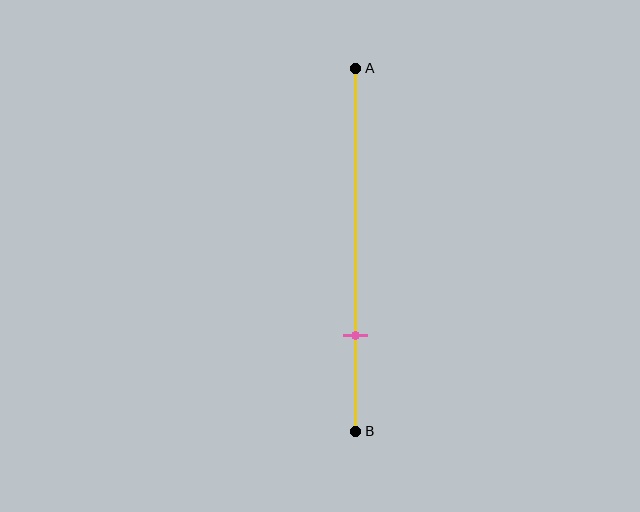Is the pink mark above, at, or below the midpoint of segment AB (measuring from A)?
The pink mark is below the midpoint of segment AB.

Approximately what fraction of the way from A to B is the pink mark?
The pink mark is approximately 75% of the way from A to B.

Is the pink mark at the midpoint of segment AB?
No, the mark is at about 75% from A, not at the 50% midpoint.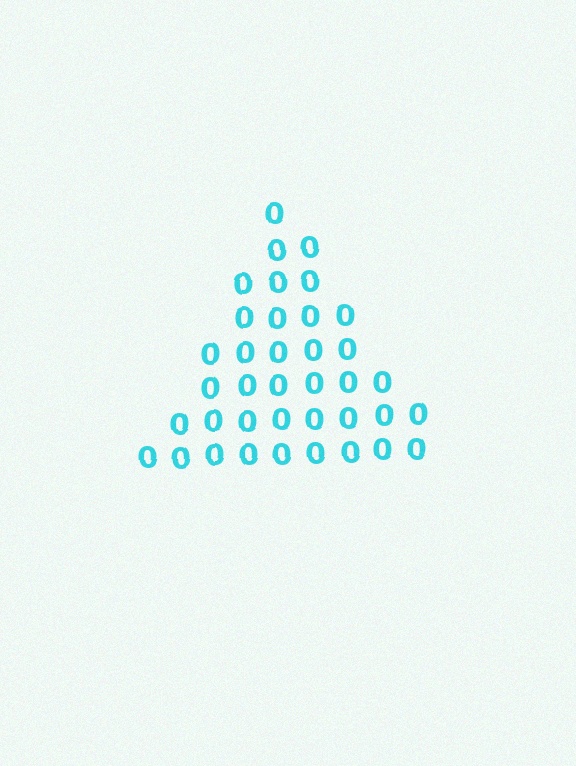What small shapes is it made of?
It is made of small digit 0's.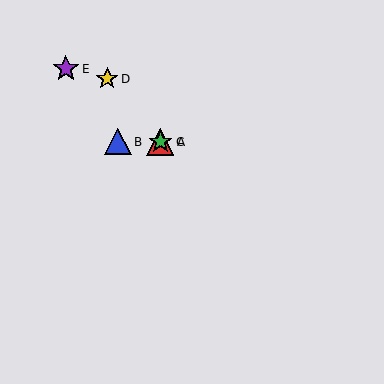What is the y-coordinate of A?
Object A is at y≈142.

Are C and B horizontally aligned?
Yes, both are at y≈142.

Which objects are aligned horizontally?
Objects A, B, C are aligned horizontally.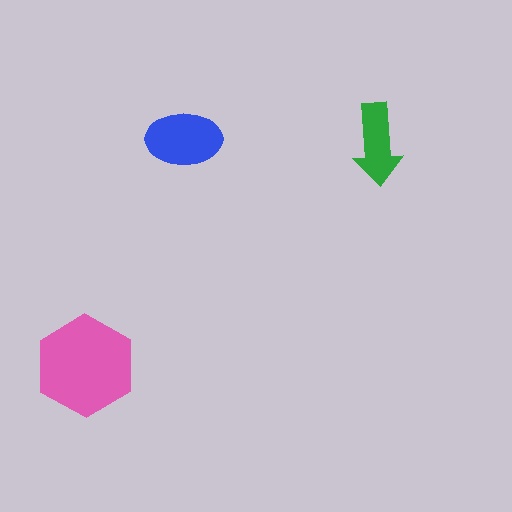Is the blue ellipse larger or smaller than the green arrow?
Larger.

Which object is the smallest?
The green arrow.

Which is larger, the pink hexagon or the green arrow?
The pink hexagon.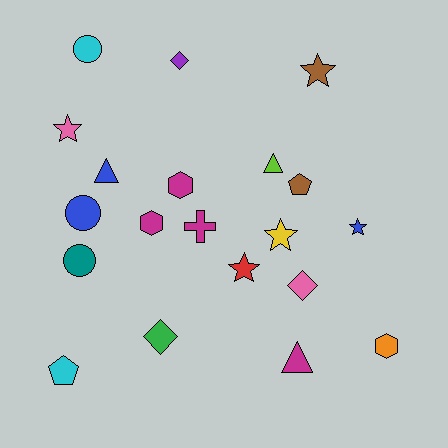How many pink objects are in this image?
There are 2 pink objects.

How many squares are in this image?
There are no squares.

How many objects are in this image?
There are 20 objects.